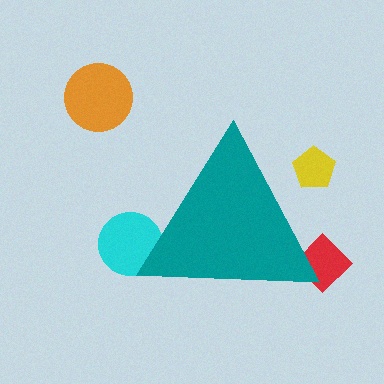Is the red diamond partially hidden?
Yes, the red diamond is partially hidden behind the teal triangle.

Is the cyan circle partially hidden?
Yes, the cyan circle is partially hidden behind the teal triangle.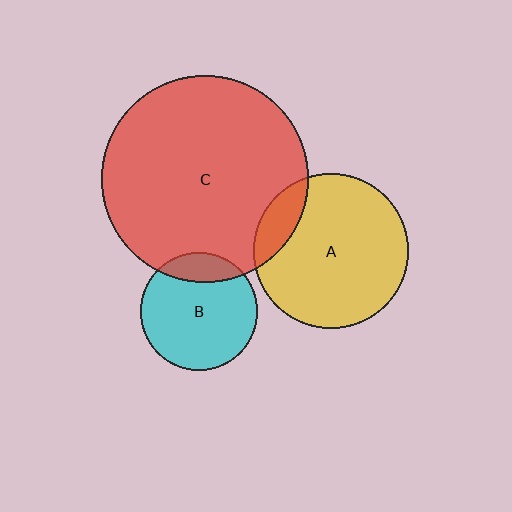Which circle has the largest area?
Circle C (red).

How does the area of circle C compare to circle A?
Approximately 1.8 times.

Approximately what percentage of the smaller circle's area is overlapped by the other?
Approximately 15%.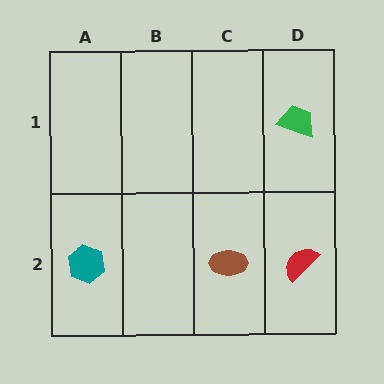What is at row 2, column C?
A brown ellipse.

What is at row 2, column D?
A red semicircle.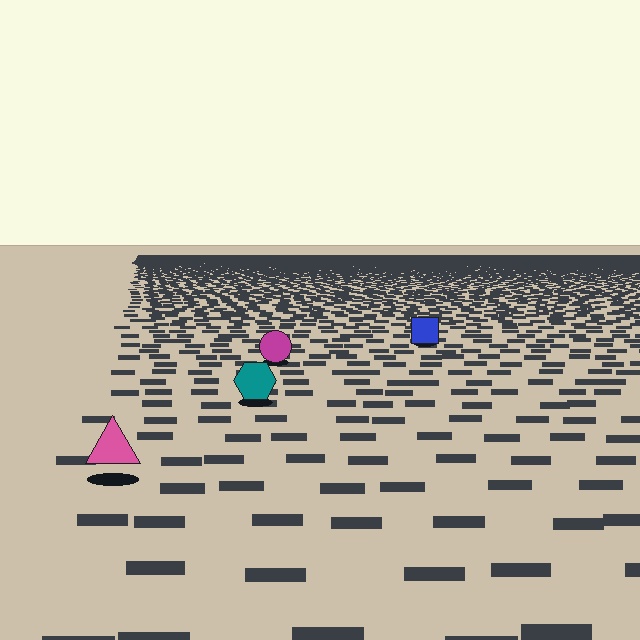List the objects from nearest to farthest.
From nearest to farthest: the pink triangle, the teal hexagon, the magenta circle, the blue square.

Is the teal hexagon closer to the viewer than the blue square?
Yes. The teal hexagon is closer — you can tell from the texture gradient: the ground texture is coarser near it.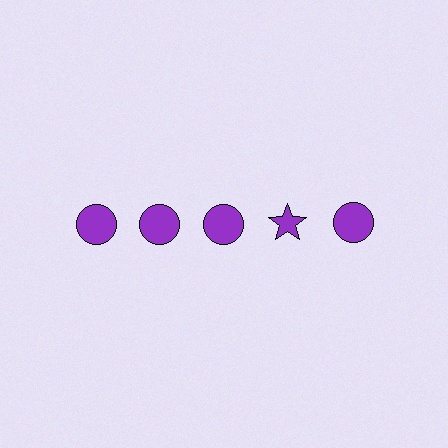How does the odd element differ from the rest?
It has a different shape: star instead of circle.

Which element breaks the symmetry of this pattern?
The purple star in the top row, second from right column breaks the symmetry. All other shapes are purple circles.